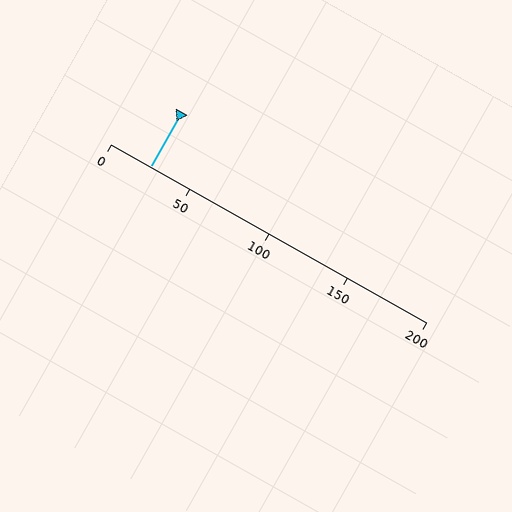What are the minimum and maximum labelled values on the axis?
The axis runs from 0 to 200.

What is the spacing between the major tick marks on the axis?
The major ticks are spaced 50 apart.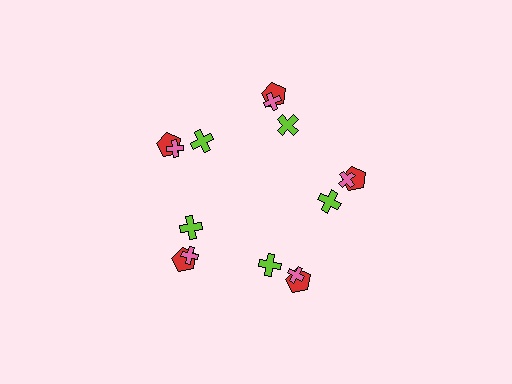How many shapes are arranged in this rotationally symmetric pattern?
There are 15 shapes, arranged in 5 groups of 3.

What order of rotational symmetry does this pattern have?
This pattern has 5-fold rotational symmetry.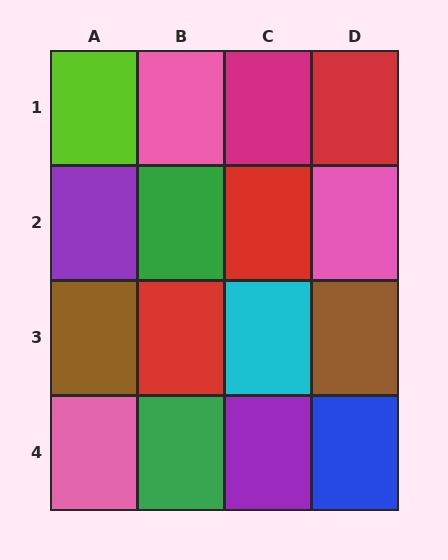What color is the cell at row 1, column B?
Pink.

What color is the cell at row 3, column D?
Brown.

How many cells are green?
2 cells are green.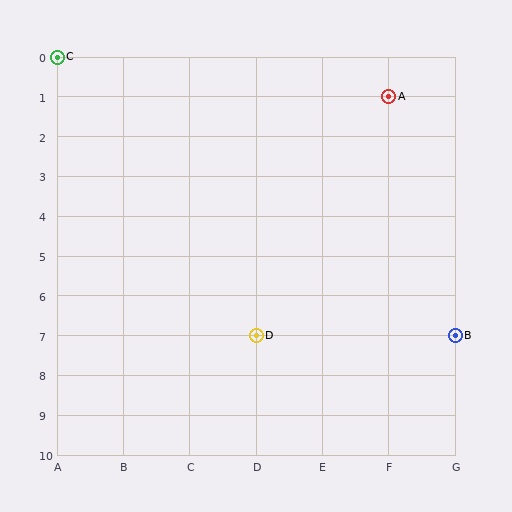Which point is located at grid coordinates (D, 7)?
Point D is at (D, 7).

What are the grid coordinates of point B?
Point B is at grid coordinates (G, 7).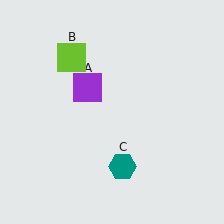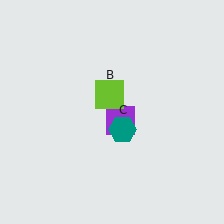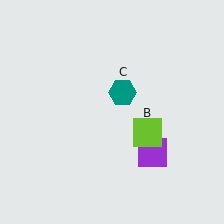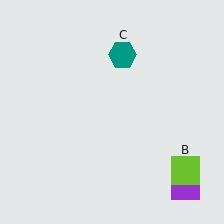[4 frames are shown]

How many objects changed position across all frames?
3 objects changed position: purple square (object A), lime square (object B), teal hexagon (object C).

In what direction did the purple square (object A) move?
The purple square (object A) moved down and to the right.